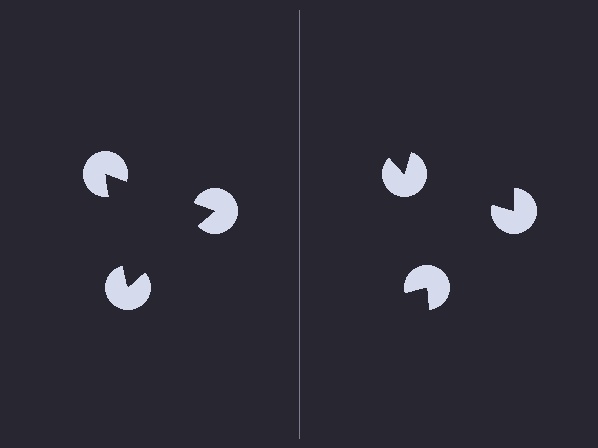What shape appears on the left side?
An illusory triangle.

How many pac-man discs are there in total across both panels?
6 — 3 on each side.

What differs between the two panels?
The pac-man discs are positioned identically on both sides; only the wedge orientations differ. On the left they align to a triangle; on the right they are misaligned.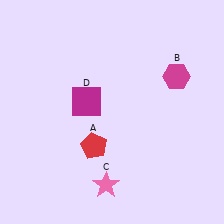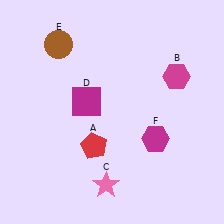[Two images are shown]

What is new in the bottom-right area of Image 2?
A magenta hexagon (F) was added in the bottom-right area of Image 2.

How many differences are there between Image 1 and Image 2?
There are 2 differences between the two images.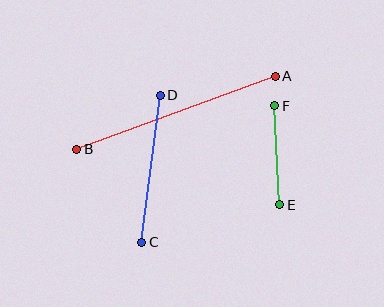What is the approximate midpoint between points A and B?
The midpoint is at approximately (176, 113) pixels.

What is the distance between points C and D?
The distance is approximately 148 pixels.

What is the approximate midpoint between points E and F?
The midpoint is at approximately (277, 155) pixels.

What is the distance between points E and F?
The distance is approximately 99 pixels.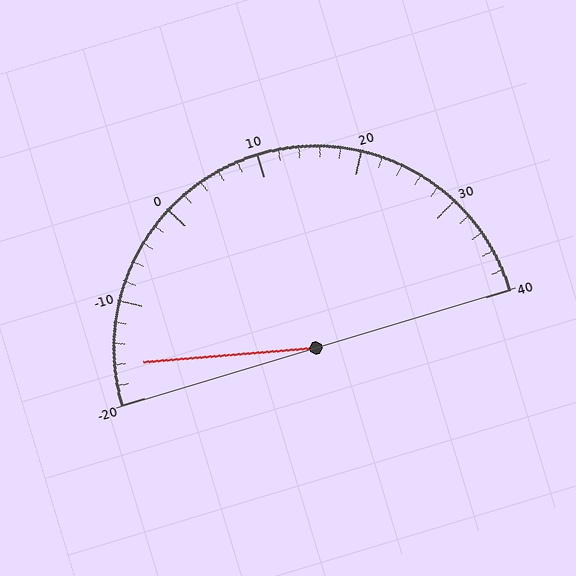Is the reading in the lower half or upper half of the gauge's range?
The reading is in the lower half of the range (-20 to 40).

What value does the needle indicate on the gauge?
The needle indicates approximately -16.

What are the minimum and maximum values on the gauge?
The gauge ranges from -20 to 40.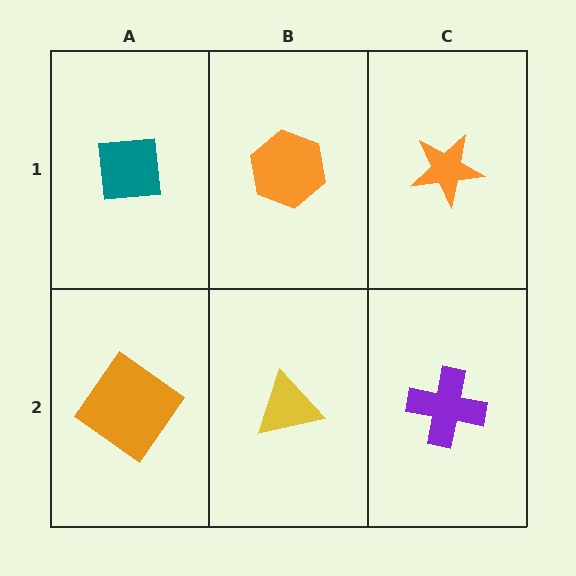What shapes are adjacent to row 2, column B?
An orange hexagon (row 1, column B), an orange diamond (row 2, column A), a purple cross (row 2, column C).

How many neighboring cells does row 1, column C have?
2.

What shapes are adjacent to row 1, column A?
An orange diamond (row 2, column A), an orange hexagon (row 1, column B).